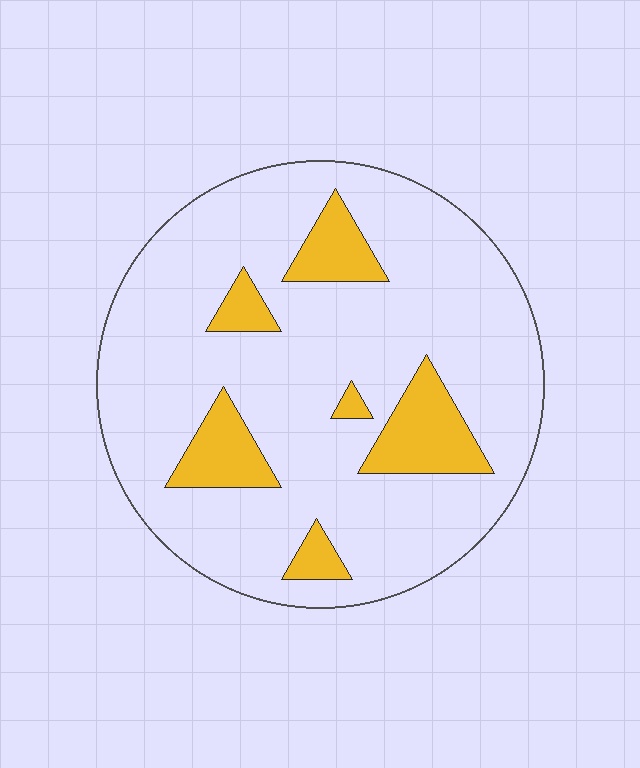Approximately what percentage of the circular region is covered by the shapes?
Approximately 15%.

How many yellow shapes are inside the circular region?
6.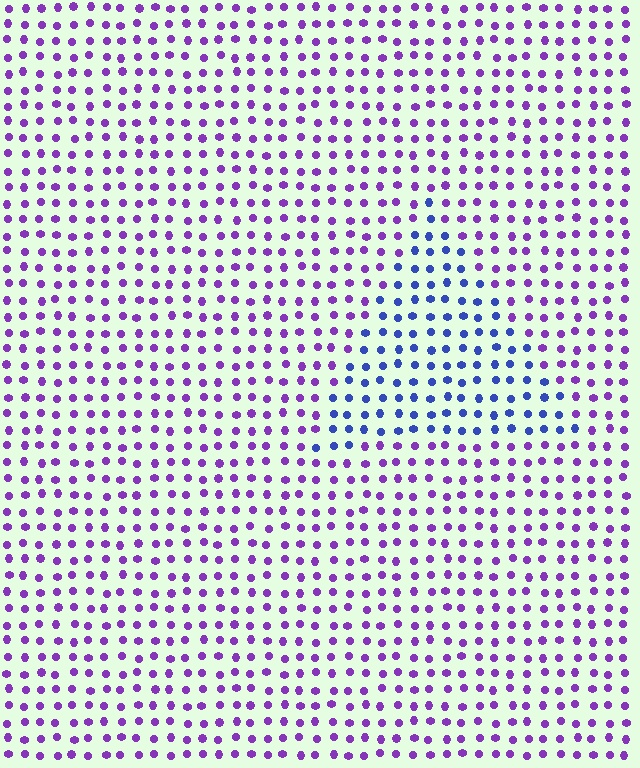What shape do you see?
I see a triangle.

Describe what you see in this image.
The image is filled with small purple elements in a uniform arrangement. A triangle-shaped region is visible where the elements are tinted to a slightly different hue, forming a subtle color boundary.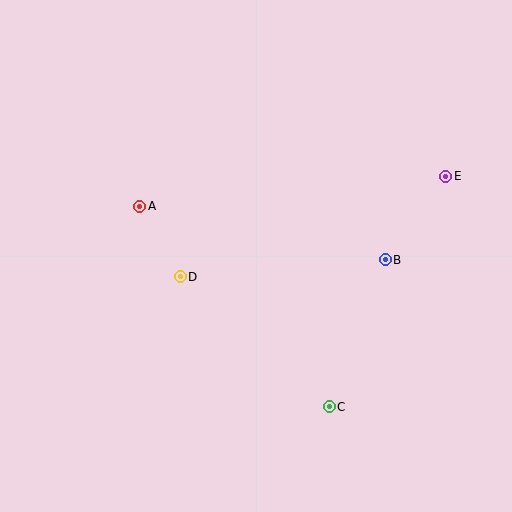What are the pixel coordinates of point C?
Point C is at (329, 407).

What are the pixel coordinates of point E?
Point E is at (446, 177).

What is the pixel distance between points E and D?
The distance between E and D is 283 pixels.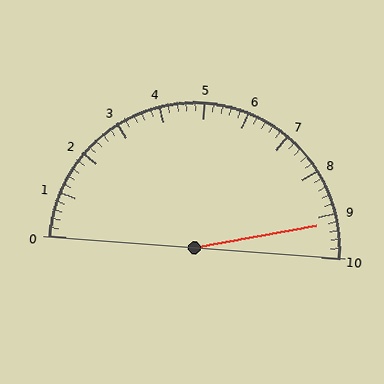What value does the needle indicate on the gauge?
The needle indicates approximately 9.2.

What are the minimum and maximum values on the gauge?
The gauge ranges from 0 to 10.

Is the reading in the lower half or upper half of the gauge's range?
The reading is in the upper half of the range (0 to 10).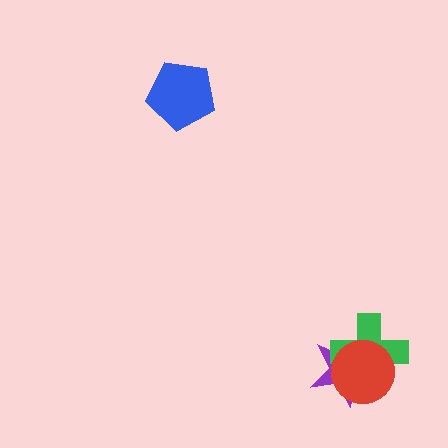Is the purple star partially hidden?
Yes, it is partially covered by another shape.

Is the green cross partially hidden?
Yes, it is partially covered by another shape.